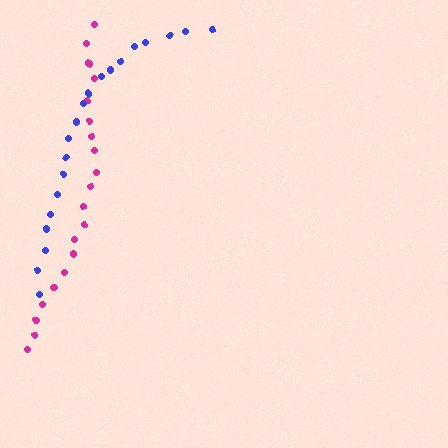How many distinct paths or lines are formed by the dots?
There are 2 distinct paths.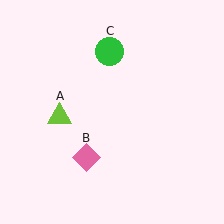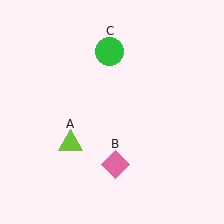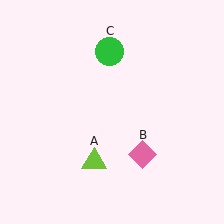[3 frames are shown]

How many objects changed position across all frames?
2 objects changed position: lime triangle (object A), pink diamond (object B).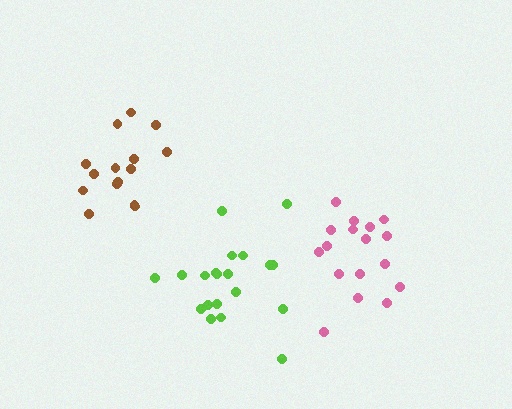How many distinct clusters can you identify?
There are 3 distinct clusters.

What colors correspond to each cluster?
The clusters are colored: lime, pink, brown.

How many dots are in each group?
Group 1: 20 dots, Group 2: 17 dots, Group 3: 17 dots (54 total).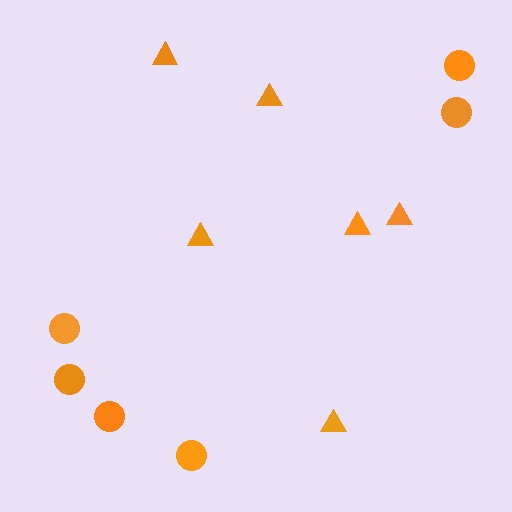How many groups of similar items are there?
There are 2 groups: one group of circles (6) and one group of triangles (6).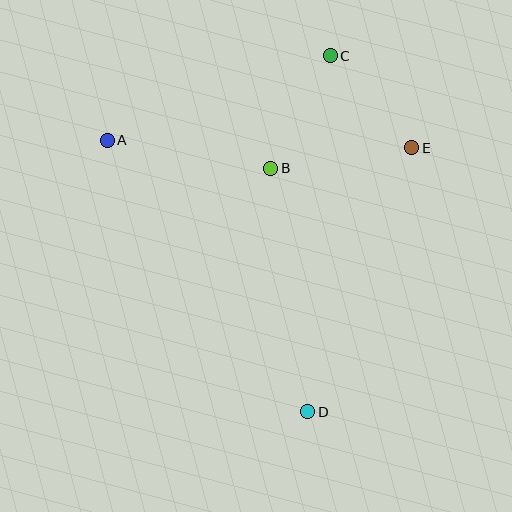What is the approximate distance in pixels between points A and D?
The distance between A and D is approximately 338 pixels.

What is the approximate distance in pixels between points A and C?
The distance between A and C is approximately 239 pixels.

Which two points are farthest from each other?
Points C and D are farthest from each other.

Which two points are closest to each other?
Points C and E are closest to each other.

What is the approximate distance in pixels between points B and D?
The distance between B and D is approximately 246 pixels.